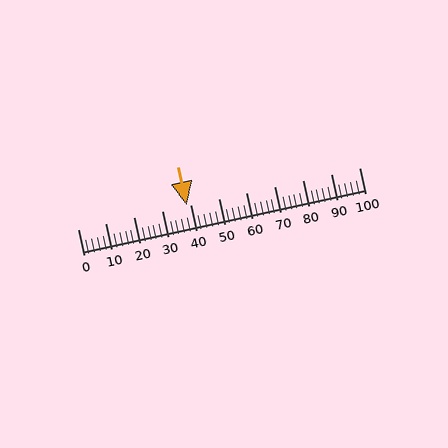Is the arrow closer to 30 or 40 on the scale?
The arrow is closer to 40.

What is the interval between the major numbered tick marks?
The major tick marks are spaced 10 units apart.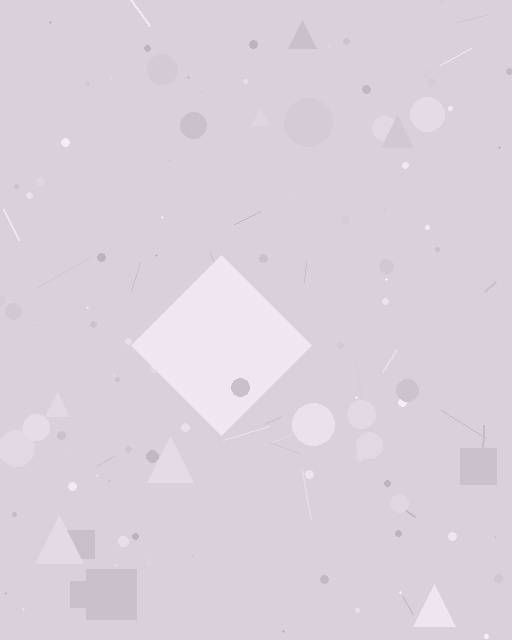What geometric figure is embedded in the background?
A diamond is embedded in the background.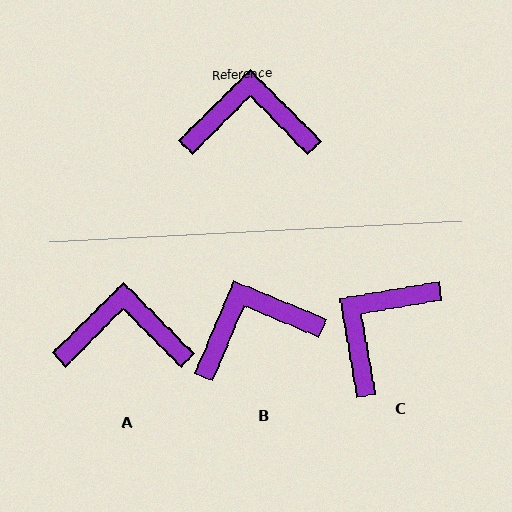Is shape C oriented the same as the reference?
No, it is off by about 55 degrees.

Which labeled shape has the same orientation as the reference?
A.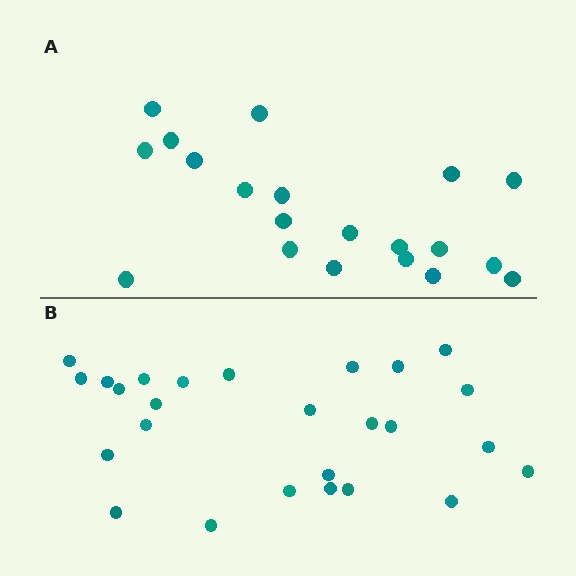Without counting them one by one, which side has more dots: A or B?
Region B (the bottom region) has more dots.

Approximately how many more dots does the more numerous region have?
Region B has about 6 more dots than region A.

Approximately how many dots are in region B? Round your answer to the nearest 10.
About 30 dots. (The exact count is 26, which rounds to 30.)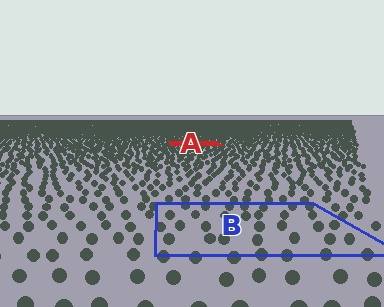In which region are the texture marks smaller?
The texture marks are smaller in region A, because it is farther away.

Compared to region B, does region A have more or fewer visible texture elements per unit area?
Region A has more texture elements per unit area — they are packed more densely because it is farther away.